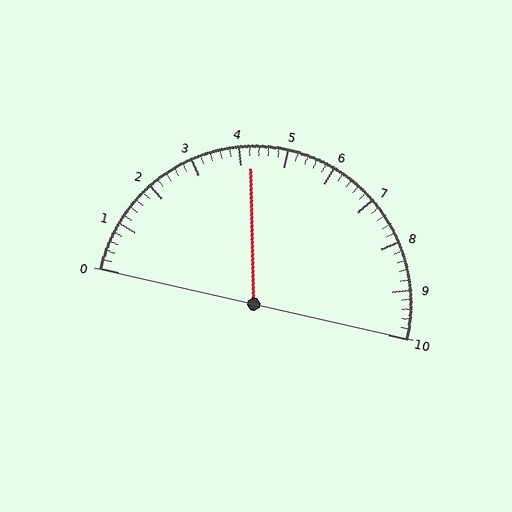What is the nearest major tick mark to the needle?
The nearest major tick mark is 4.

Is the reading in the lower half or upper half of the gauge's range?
The reading is in the lower half of the range (0 to 10).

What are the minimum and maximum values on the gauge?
The gauge ranges from 0 to 10.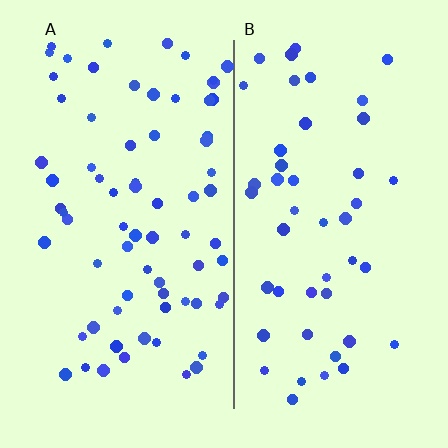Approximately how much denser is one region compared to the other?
Approximately 1.5× — region A over region B.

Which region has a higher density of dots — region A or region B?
A (the left).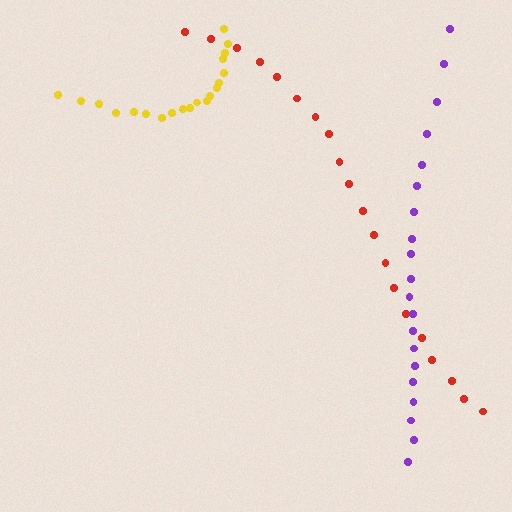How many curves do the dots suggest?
There are 3 distinct paths.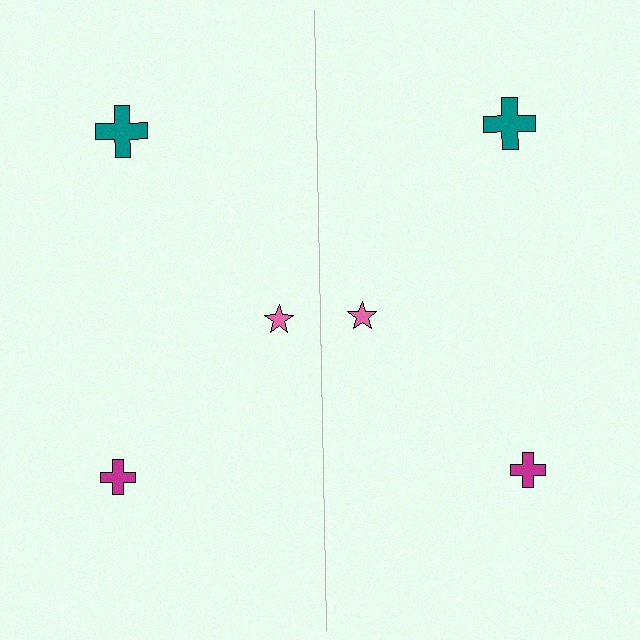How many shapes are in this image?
There are 6 shapes in this image.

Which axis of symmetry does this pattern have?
The pattern has a vertical axis of symmetry running through the center of the image.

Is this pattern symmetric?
Yes, this pattern has bilateral (reflection) symmetry.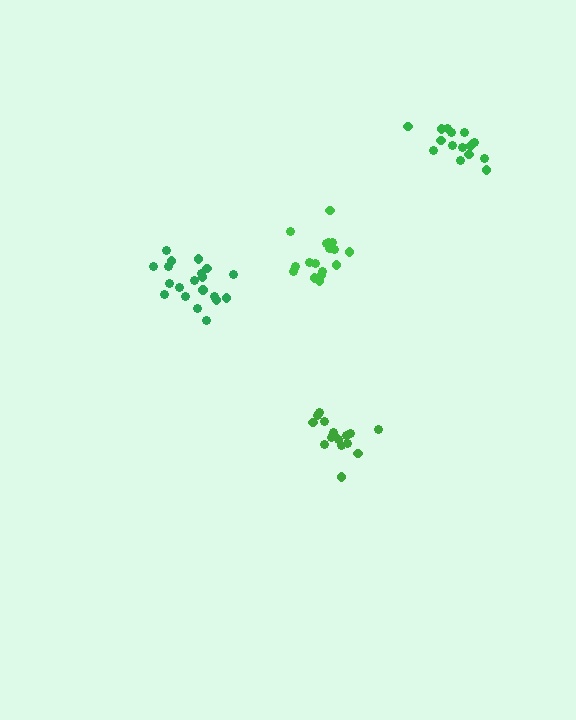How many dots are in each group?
Group 1: 16 dots, Group 2: 20 dots, Group 3: 16 dots, Group 4: 18 dots (70 total).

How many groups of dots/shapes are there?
There are 4 groups.